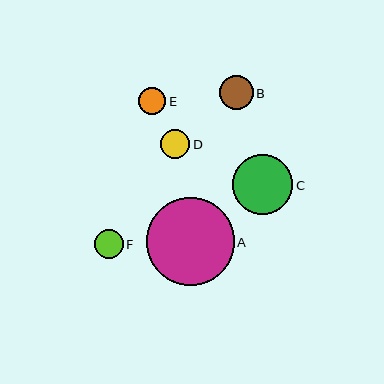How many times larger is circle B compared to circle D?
Circle B is approximately 1.2 times the size of circle D.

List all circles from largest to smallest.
From largest to smallest: A, C, B, D, F, E.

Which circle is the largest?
Circle A is the largest with a size of approximately 88 pixels.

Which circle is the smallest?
Circle E is the smallest with a size of approximately 28 pixels.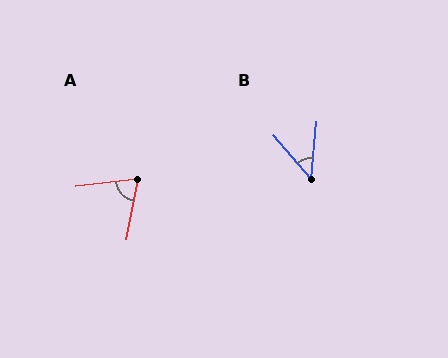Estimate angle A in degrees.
Approximately 73 degrees.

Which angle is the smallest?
B, at approximately 46 degrees.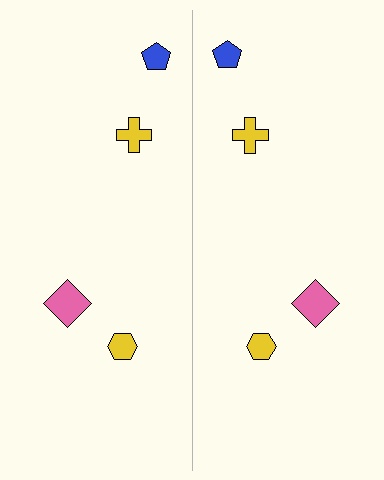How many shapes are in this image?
There are 8 shapes in this image.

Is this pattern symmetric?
Yes, this pattern has bilateral (reflection) symmetry.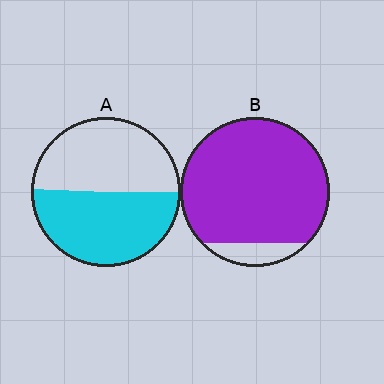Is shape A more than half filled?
Roughly half.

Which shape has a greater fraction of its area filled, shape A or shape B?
Shape B.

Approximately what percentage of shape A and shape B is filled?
A is approximately 50% and B is approximately 90%.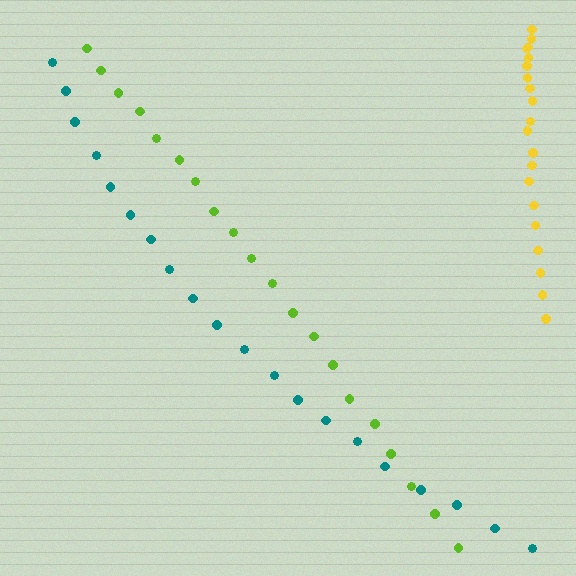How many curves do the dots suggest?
There are 3 distinct paths.